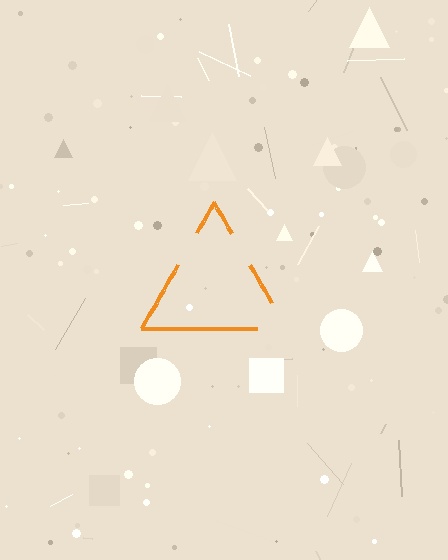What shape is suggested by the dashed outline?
The dashed outline suggests a triangle.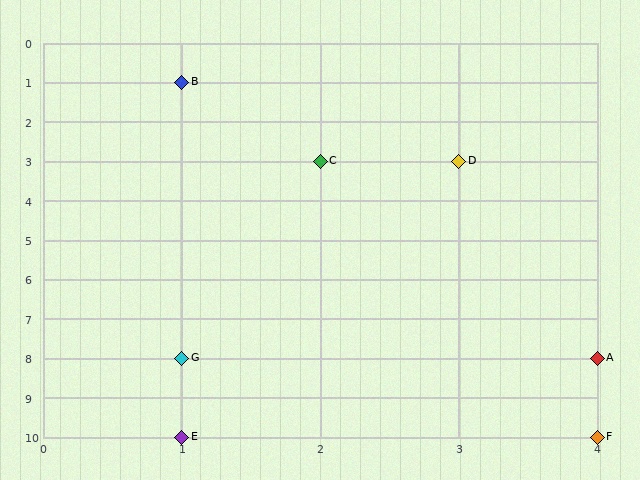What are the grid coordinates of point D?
Point D is at grid coordinates (3, 3).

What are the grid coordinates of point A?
Point A is at grid coordinates (4, 8).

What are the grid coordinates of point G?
Point G is at grid coordinates (1, 8).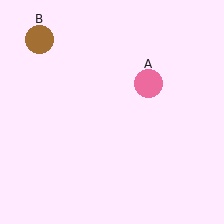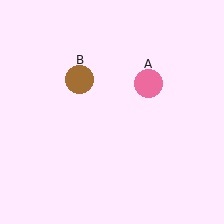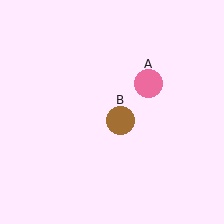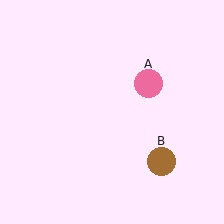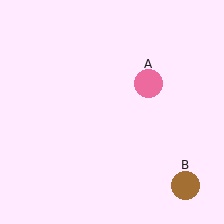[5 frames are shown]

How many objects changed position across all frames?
1 object changed position: brown circle (object B).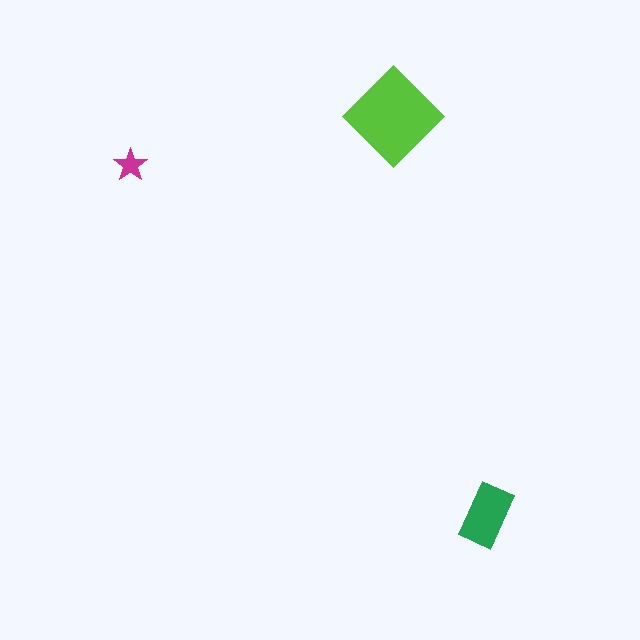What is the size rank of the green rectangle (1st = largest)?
2nd.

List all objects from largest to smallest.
The lime diamond, the green rectangle, the magenta star.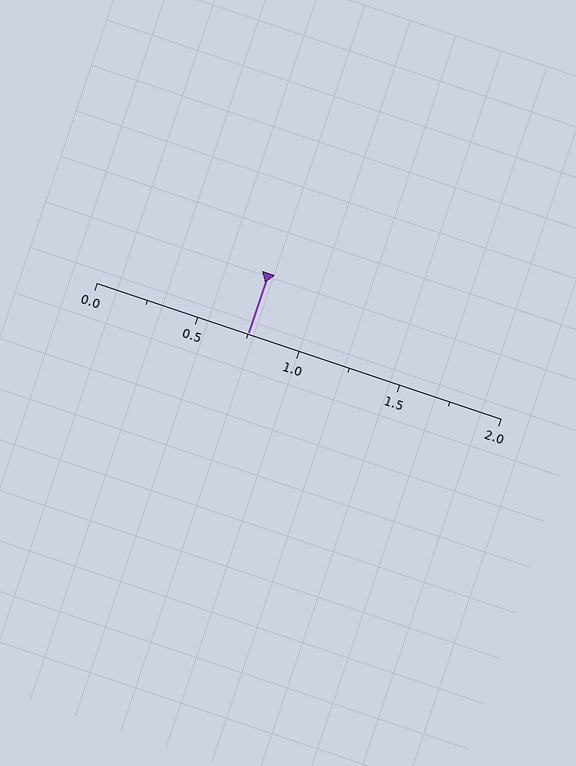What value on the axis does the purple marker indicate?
The marker indicates approximately 0.75.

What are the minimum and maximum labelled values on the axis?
The axis runs from 0.0 to 2.0.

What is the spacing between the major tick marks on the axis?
The major ticks are spaced 0.5 apart.